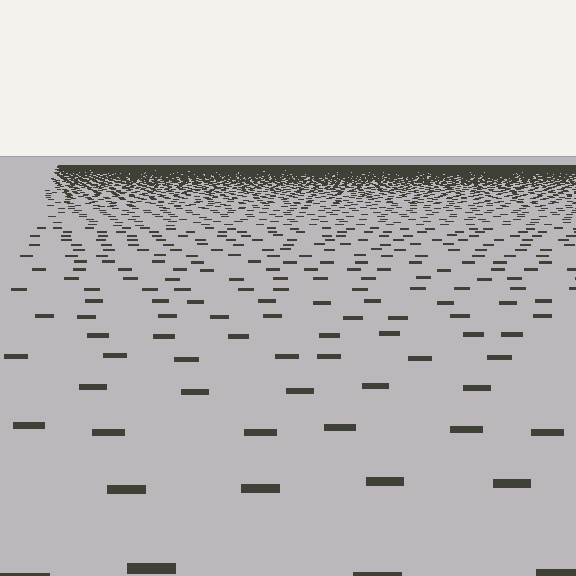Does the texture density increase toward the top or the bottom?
Density increases toward the top.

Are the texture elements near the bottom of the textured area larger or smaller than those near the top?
Larger. Near the bottom, elements are closer to the viewer and appear at a bigger on-screen size.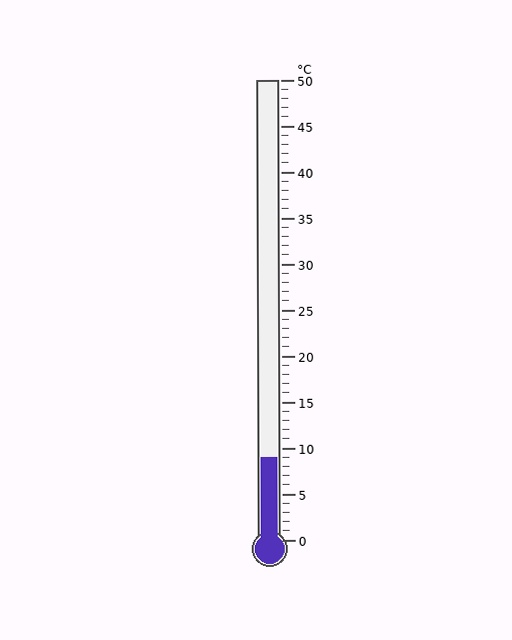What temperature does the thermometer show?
The thermometer shows approximately 9°C.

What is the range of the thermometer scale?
The thermometer scale ranges from 0°C to 50°C.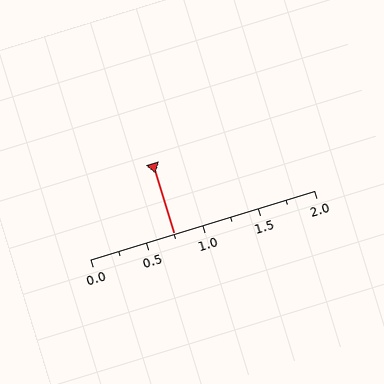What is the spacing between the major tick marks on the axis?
The major ticks are spaced 0.5 apart.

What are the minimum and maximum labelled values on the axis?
The axis runs from 0.0 to 2.0.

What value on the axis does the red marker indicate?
The marker indicates approximately 0.75.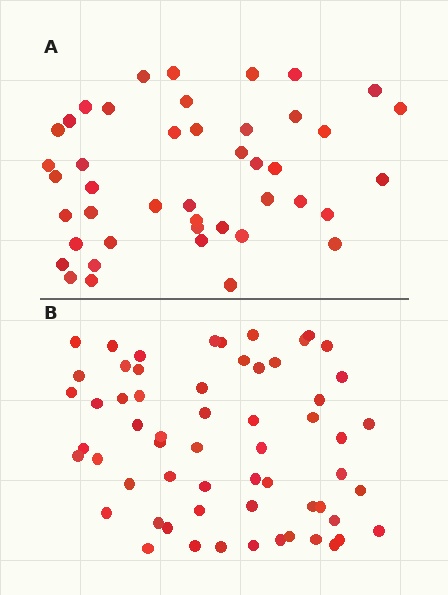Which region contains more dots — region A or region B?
Region B (the bottom region) has more dots.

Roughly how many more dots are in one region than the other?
Region B has approximately 15 more dots than region A.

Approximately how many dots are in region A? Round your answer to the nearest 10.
About 40 dots. (The exact count is 44, which rounds to 40.)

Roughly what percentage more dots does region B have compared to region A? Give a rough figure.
About 35% more.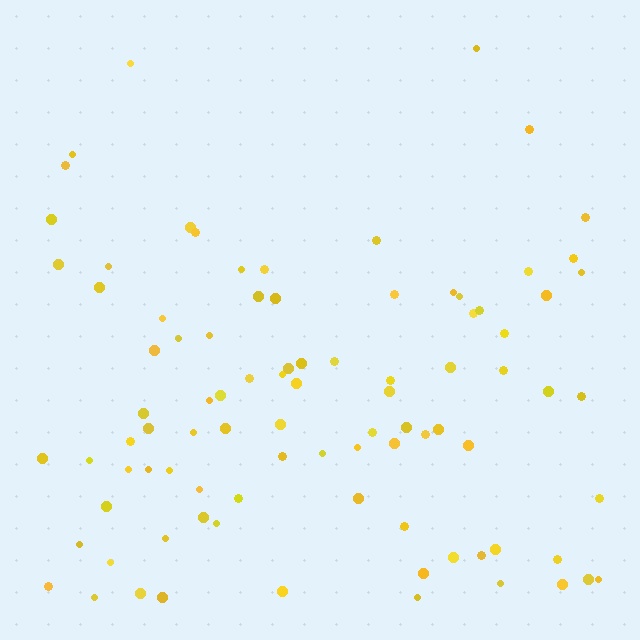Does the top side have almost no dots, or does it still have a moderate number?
Still a moderate number, just noticeably fewer than the bottom.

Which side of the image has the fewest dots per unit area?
The top.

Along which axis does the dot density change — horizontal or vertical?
Vertical.